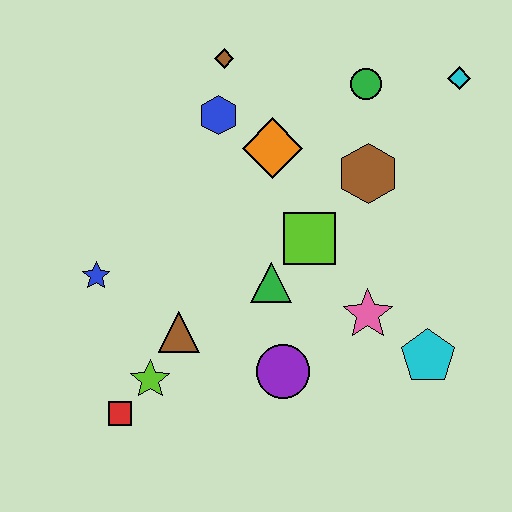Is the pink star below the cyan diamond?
Yes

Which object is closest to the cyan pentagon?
The pink star is closest to the cyan pentagon.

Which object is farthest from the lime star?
The cyan diamond is farthest from the lime star.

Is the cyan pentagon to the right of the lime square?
Yes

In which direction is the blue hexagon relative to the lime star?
The blue hexagon is above the lime star.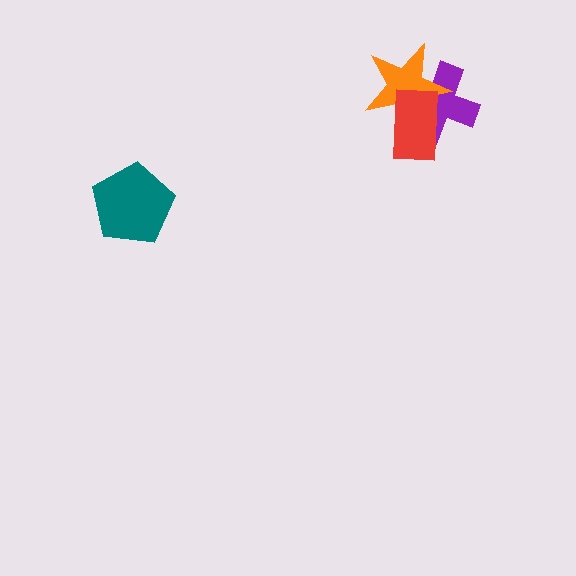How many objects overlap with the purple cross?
2 objects overlap with the purple cross.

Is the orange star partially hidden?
Yes, it is partially covered by another shape.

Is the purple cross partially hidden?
Yes, it is partially covered by another shape.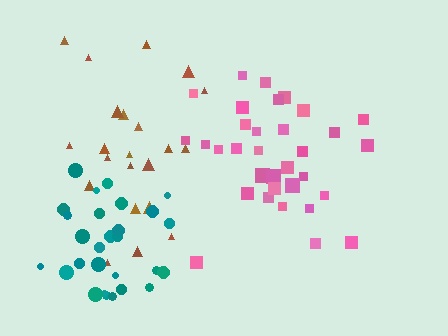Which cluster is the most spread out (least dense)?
Brown.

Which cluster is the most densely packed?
Teal.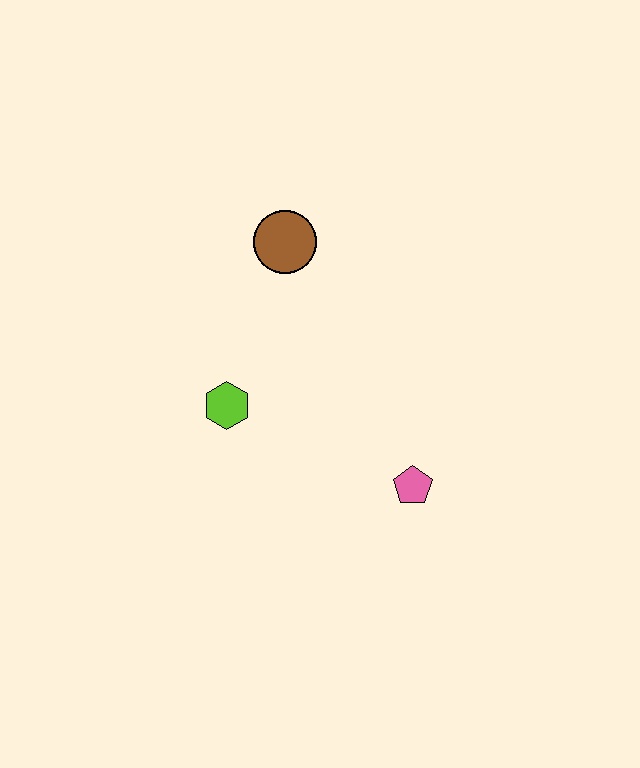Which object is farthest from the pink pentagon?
The brown circle is farthest from the pink pentagon.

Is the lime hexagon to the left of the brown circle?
Yes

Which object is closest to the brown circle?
The lime hexagon is closest to the brown circle.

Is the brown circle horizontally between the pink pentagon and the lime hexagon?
Yes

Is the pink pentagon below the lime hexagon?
Yes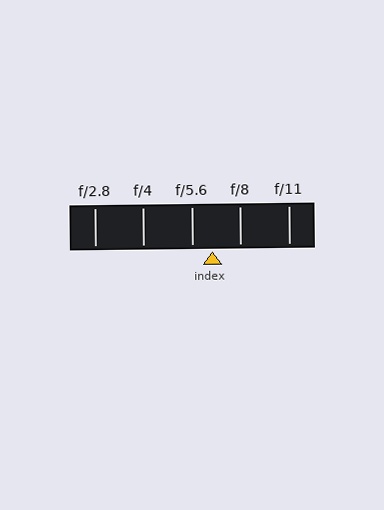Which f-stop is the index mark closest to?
The index mark is closest to f/5.6.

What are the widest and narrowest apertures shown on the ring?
The widest aperture shown is f/2.8 and the narrowest is f/11.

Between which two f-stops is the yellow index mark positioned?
The index mark is between f/5.6 and f/8.